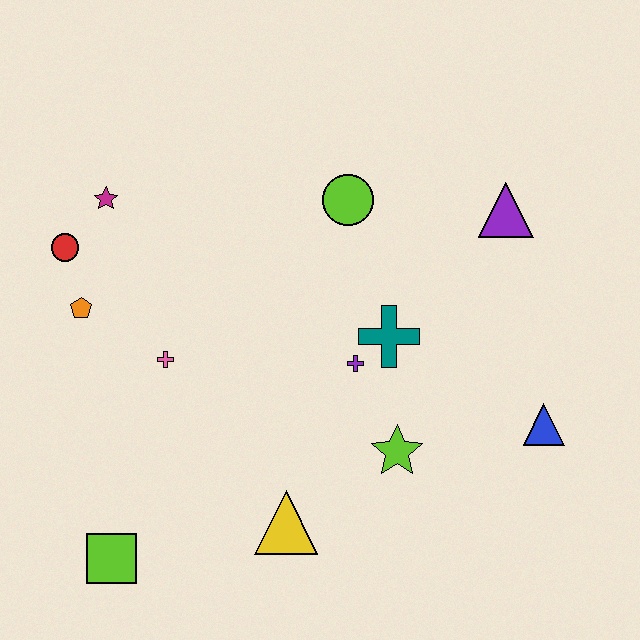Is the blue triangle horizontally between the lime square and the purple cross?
No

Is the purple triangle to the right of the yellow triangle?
Yes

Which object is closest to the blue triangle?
The lime star is closest to the blue triangle.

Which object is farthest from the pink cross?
The blue triangle is farthest from the pink cross.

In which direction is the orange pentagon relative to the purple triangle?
The orange pentagon is to the left of the purple triangle.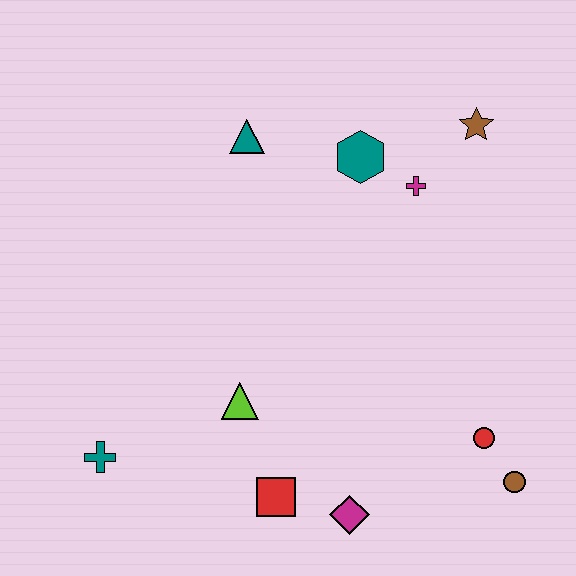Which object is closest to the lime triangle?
The red square is closest to the lime triangle.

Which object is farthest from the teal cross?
The brown star is farthest from the teal cross.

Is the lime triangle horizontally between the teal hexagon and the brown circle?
No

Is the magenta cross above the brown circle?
Yes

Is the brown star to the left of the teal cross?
No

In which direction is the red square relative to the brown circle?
The red square is to the left of the brown circle.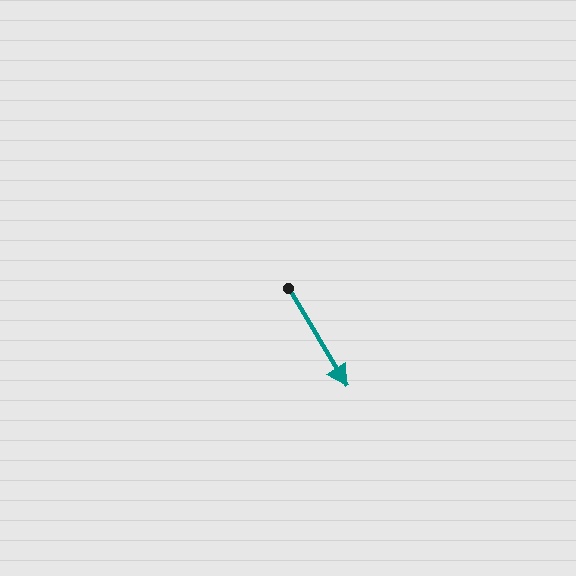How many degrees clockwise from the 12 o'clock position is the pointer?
Approximately 149 degrees.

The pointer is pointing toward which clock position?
Roughly 5 o'clock.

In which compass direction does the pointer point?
Southeast.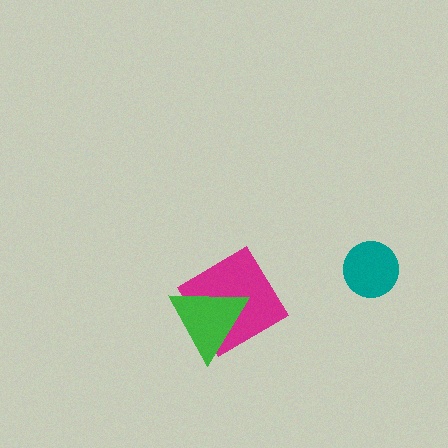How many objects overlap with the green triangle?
1 object overlaps with the green triangle.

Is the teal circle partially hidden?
No, no other shape covers it.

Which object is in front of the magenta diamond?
The green triangle is in front of the magenta diamond.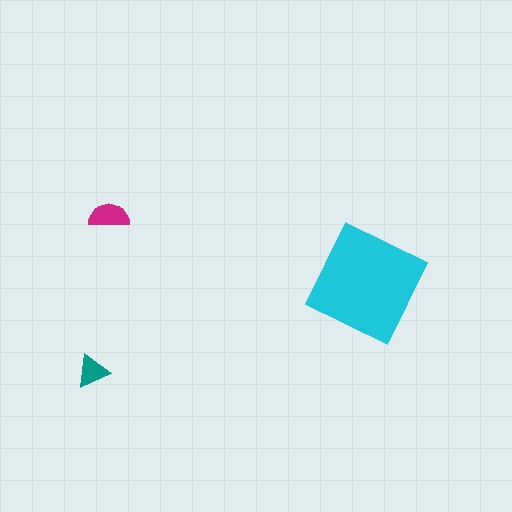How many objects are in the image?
There are 3 objects in the image.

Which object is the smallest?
The teal triangle.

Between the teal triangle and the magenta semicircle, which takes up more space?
The magenta semicircle.